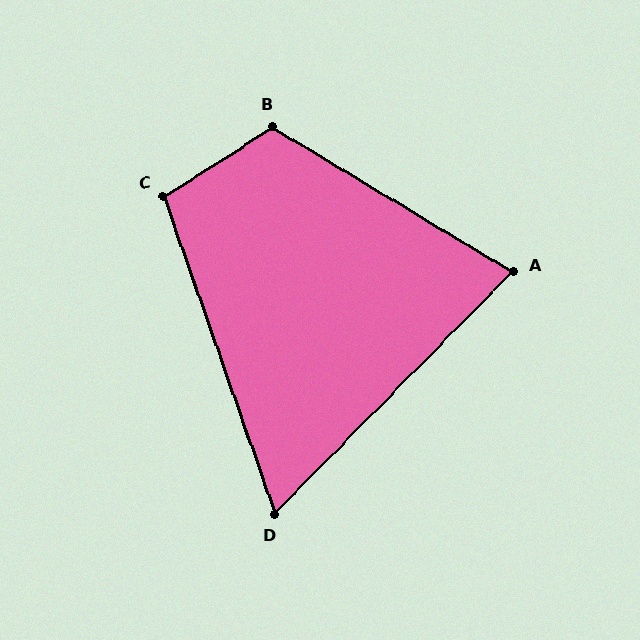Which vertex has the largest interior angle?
B, at approximately 116 degrees.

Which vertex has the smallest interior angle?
D, at approximately 64 degrees.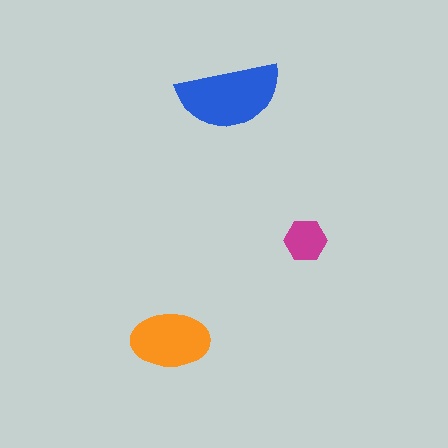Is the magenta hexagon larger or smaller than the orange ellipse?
Smaller.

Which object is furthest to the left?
The orange ellipse is leftmost.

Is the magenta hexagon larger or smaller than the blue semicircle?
Smaller.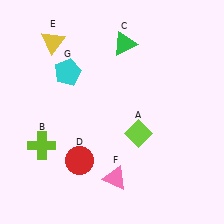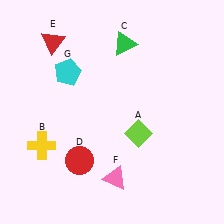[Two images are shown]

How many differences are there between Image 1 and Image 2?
There are 2 differences between the two images.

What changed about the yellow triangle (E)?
In Image 1, E is yellow. In Image 2, it changed to red.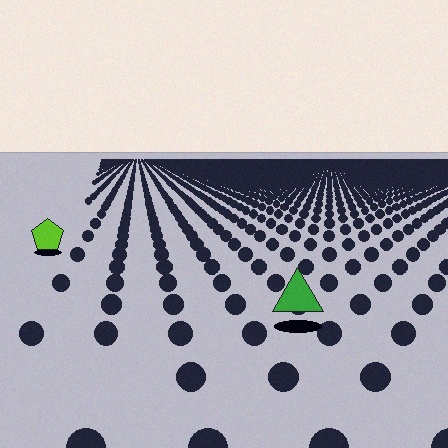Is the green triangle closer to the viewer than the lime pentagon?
Yes. The green triangle is closer — you can tell from the texture gradient: the ground texture is coarser near it.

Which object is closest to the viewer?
The green triangle is closest. The texture marks near it are larger and more spread out.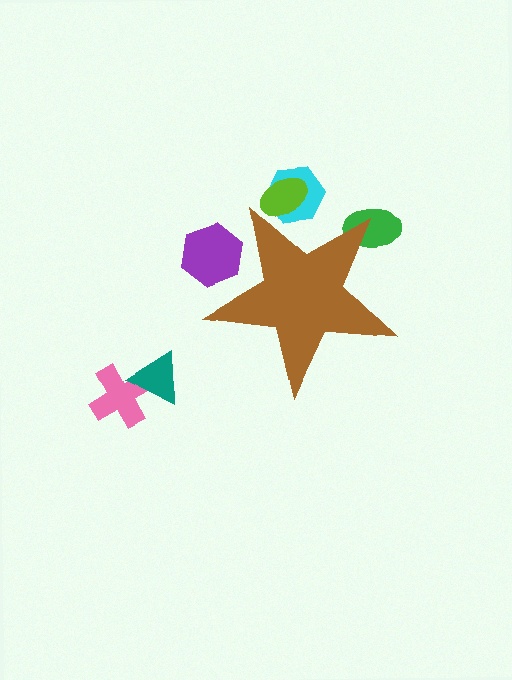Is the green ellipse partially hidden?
Yes, the green ellipse is partially hidden behind the brown star.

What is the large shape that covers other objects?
A brown star.